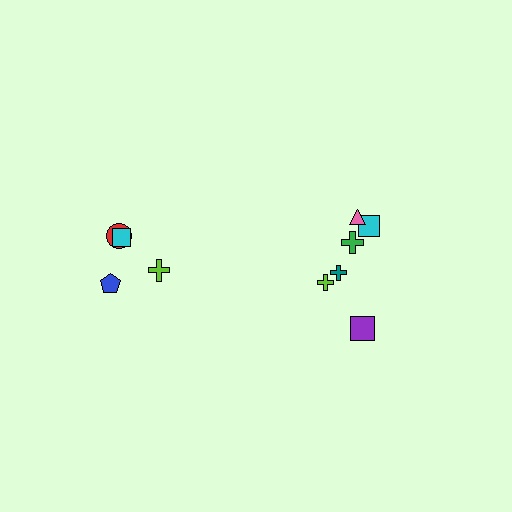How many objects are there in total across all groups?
There are 10 objects.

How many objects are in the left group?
There are 4 objects.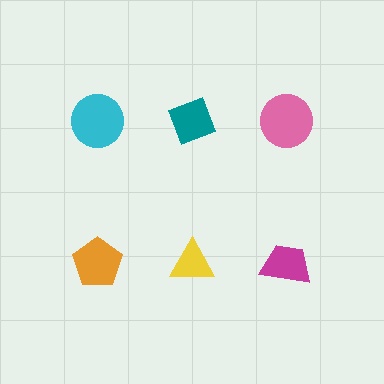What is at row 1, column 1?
A cyan circle.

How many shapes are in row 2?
3 shapes.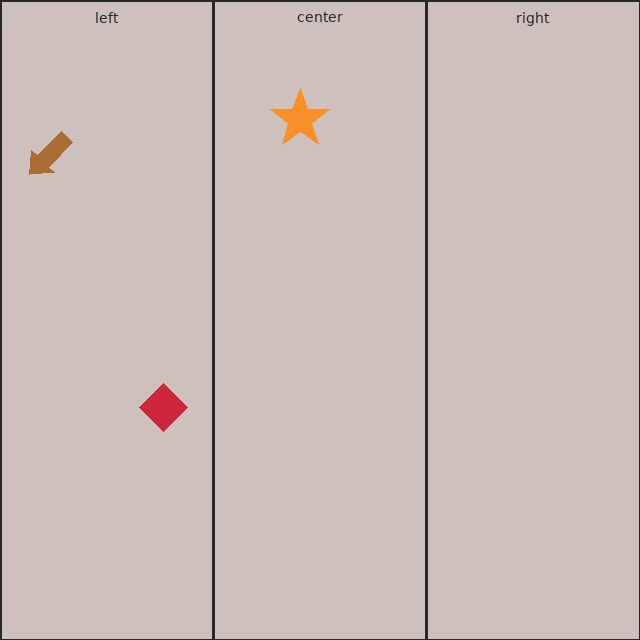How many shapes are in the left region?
2.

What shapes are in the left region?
The red diamond, the brown arrow.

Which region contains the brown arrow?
The left region.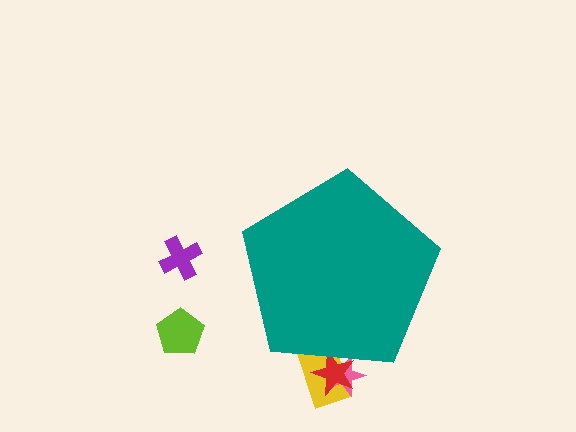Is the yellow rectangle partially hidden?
Yes, the yellow rectangle is partially hidden behind the teal pentagon.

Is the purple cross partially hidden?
No, the purple cross is fully visible.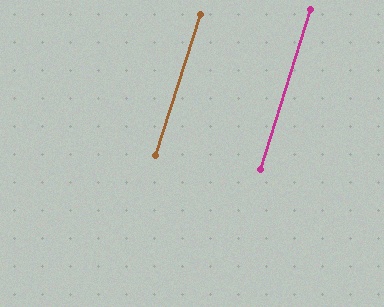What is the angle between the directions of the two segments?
Approximately 0 degrees.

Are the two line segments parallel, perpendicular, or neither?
Parallel — their directions differ by only 0.2°.